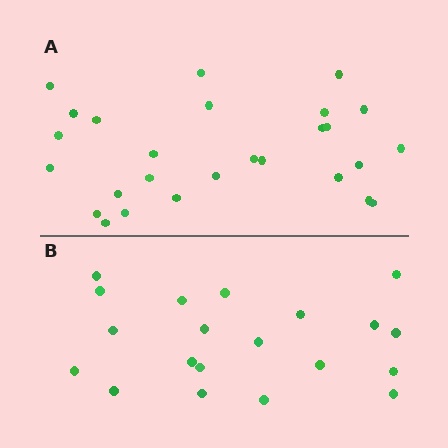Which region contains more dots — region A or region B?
Region A (the top region) has more dots.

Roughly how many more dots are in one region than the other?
Region A has roughly 8 or so more dots than region B.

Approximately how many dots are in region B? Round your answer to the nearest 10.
About 20 dots.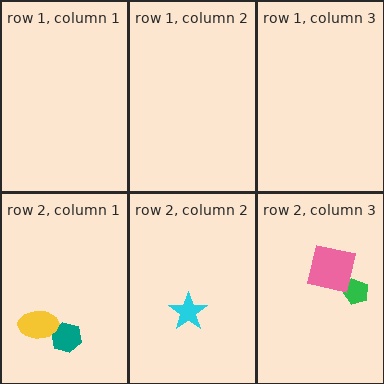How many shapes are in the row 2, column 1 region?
2.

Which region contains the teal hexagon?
The row 2, column 1 region.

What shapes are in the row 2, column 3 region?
The green pentagon, the pink square.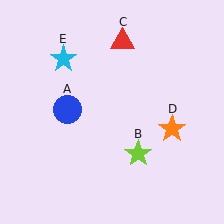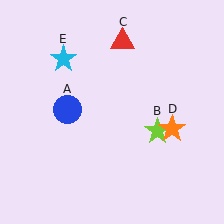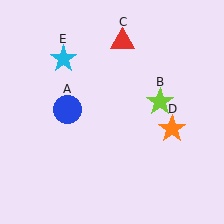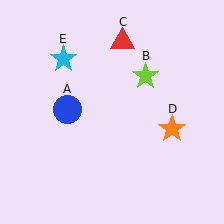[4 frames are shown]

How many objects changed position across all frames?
1 object changed position: lime star (object B).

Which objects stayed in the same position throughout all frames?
Blue circle (object A) and red triangle (object C) and orange star (object D) and cyan star (object E) remained stationary.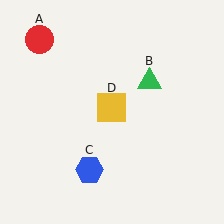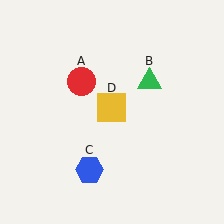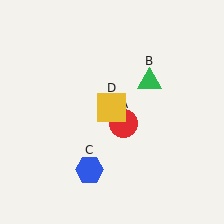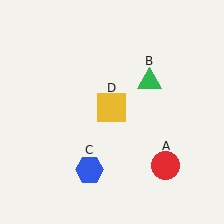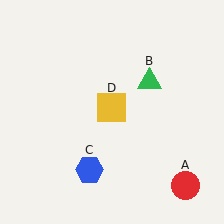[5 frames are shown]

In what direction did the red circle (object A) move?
The red circle (object A) moved down and to the right.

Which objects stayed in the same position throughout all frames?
Green triangle (object B) and blue hexagon (object C) and yellow square (object D) remained stationary.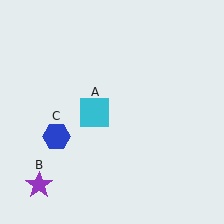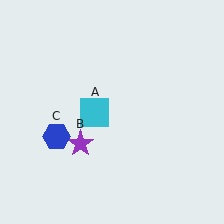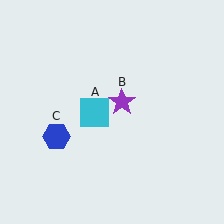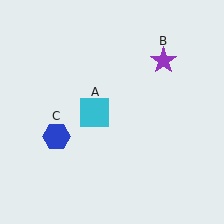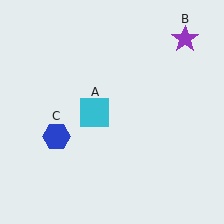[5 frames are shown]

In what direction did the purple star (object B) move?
The purple star (object B) moved up and to the right.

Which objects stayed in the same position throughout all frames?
Cyan square (object A) and blue hexagon (object C) remained stationary.